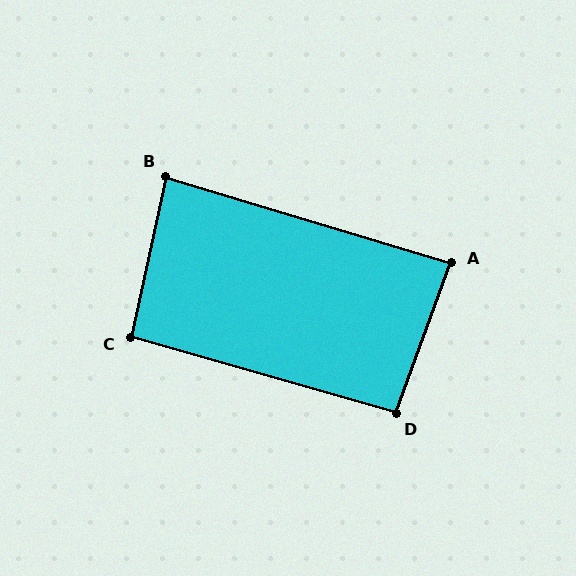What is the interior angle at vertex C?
Approximately 93 degrees (approximately right).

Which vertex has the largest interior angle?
D, at approximately 94 degrees.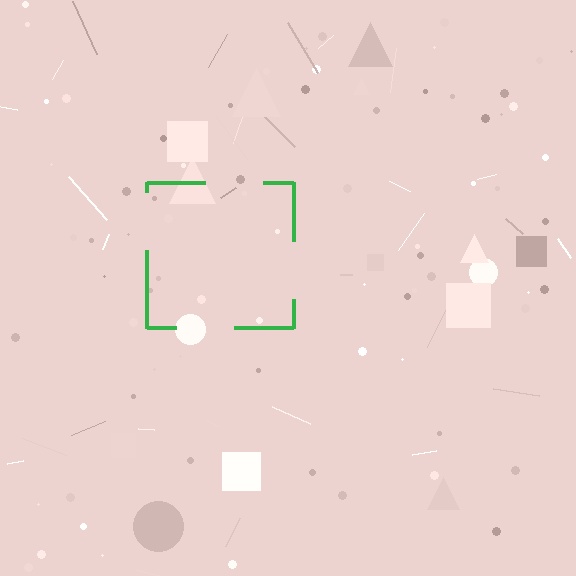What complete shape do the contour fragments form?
The contour fragments form a square.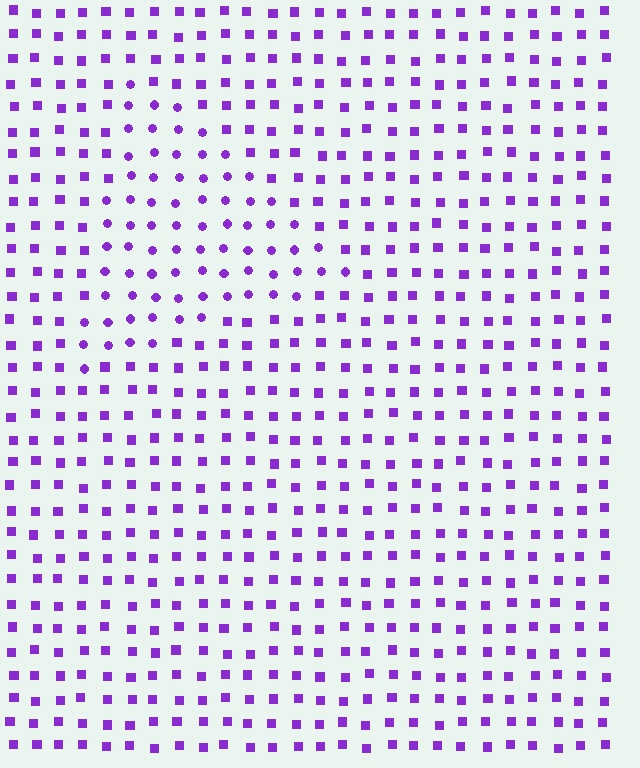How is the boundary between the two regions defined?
The boundary is defined by a change in element shape: circles inside vs. squares outside. All elements share the same color and spacing.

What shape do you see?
I see a triangle.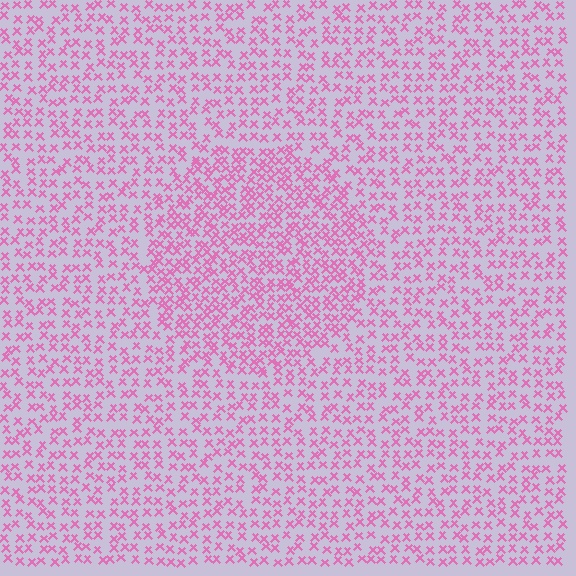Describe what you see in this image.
The image contains small pink elements arranged at two different densities. A circle-shaped region is visible where the elements are more densely packed than the surrounding area.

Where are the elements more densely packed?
The elements are more densely packed inside the circle boundary.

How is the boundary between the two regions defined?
The boundary is defined by a change in element density (approximately 1.7x ratio). All elements are the same color, size, and shape.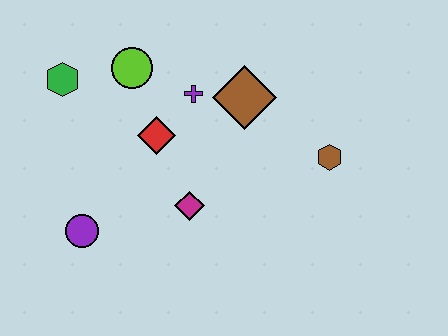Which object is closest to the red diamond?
The purple cross is closest to the red diamond.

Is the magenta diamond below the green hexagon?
Yes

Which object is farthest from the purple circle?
The brown hexagon is farthest from the purple circle.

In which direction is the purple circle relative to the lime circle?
The purple circle is below the lime circle.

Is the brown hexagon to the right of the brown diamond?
Yes